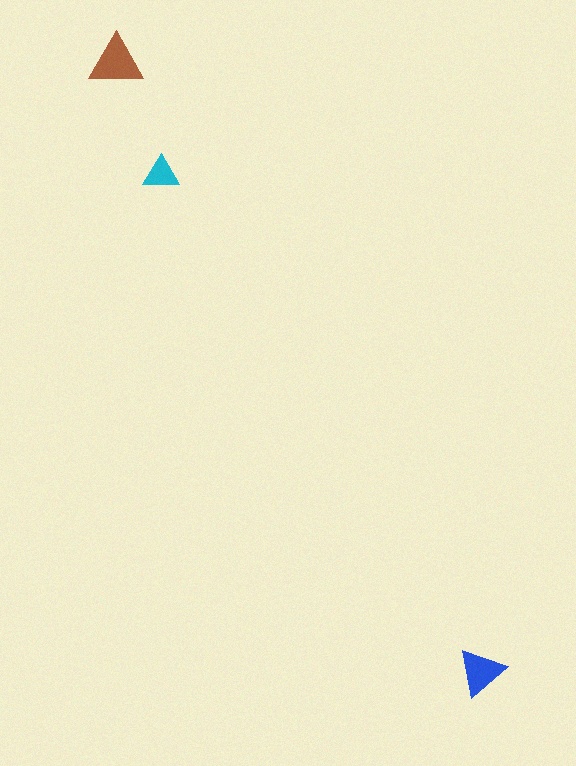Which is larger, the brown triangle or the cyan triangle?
The brown one.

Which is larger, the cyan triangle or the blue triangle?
The blue one.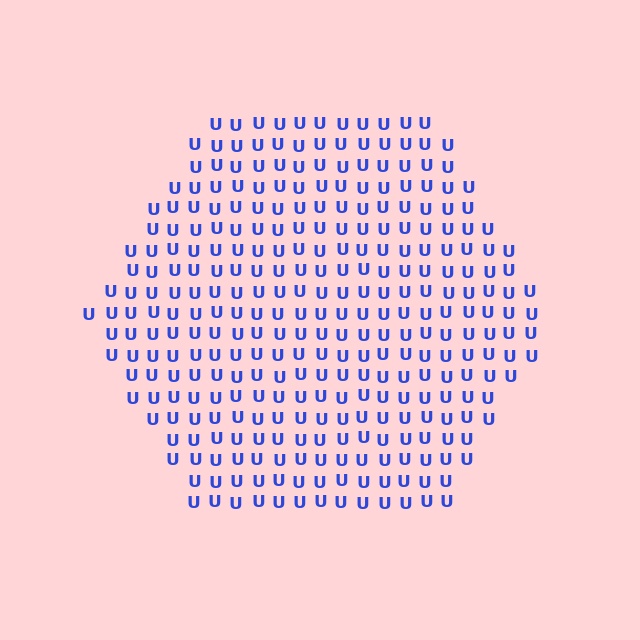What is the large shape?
The large shape is a hexagon.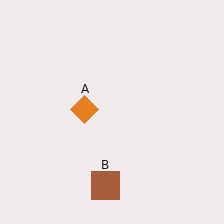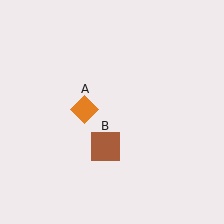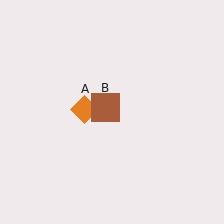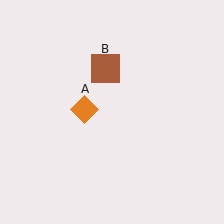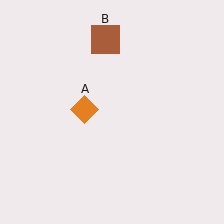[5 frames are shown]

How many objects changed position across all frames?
1 object changed position: brown square (object B).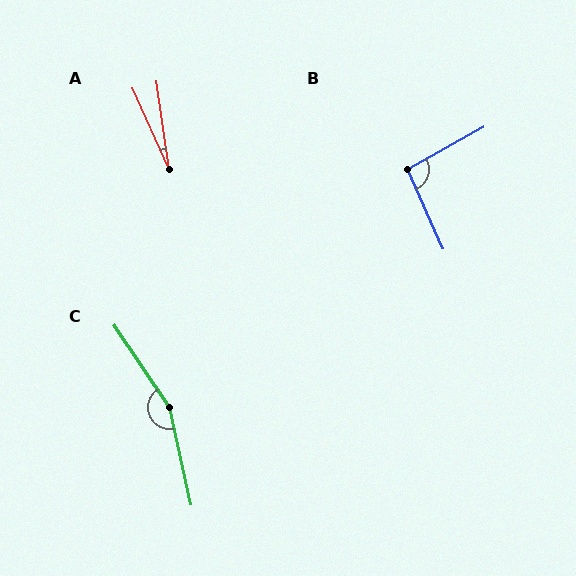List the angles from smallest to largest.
A (16°), B (95°), C (158°).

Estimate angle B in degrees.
Approximately 95 degrees.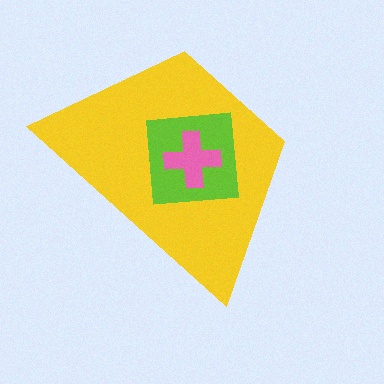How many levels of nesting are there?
3.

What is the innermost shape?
The pink cross.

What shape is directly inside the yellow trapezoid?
The lime square.